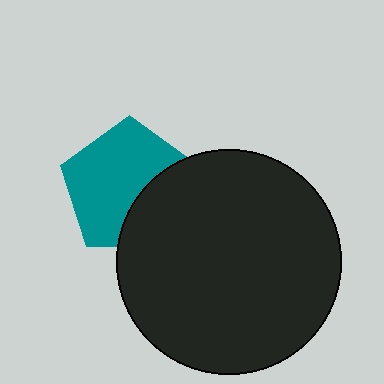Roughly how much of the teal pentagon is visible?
Most of it is visible (roughly 66%).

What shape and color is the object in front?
The object in front is a black circle.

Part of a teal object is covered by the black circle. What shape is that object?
It is a pentagon.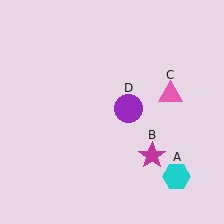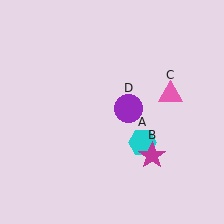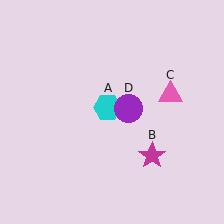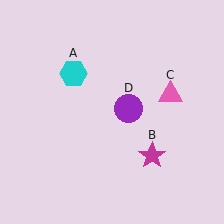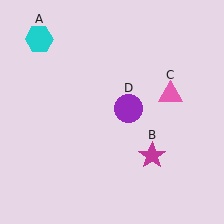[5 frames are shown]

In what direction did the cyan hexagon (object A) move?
The cyan hexagon (object A) moved up and to the left.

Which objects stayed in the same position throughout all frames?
Magenta star (object B) and pink triangle (object C) and purple circle (object D) remained stationary.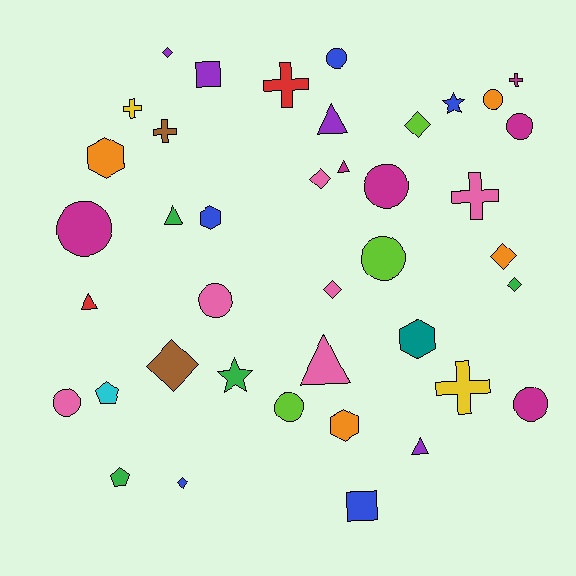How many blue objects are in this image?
There are 5 blue objects.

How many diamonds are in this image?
There are 8 diamonds.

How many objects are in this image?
There are 40 objects.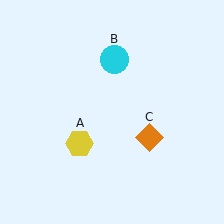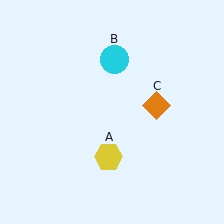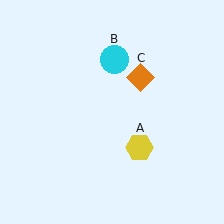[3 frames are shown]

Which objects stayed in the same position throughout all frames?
Cyan circle (object B) remained stationary.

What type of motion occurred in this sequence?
The yellow hexagon (object A), orange diamond (object C) rotated counterclockwise around the center of the scene.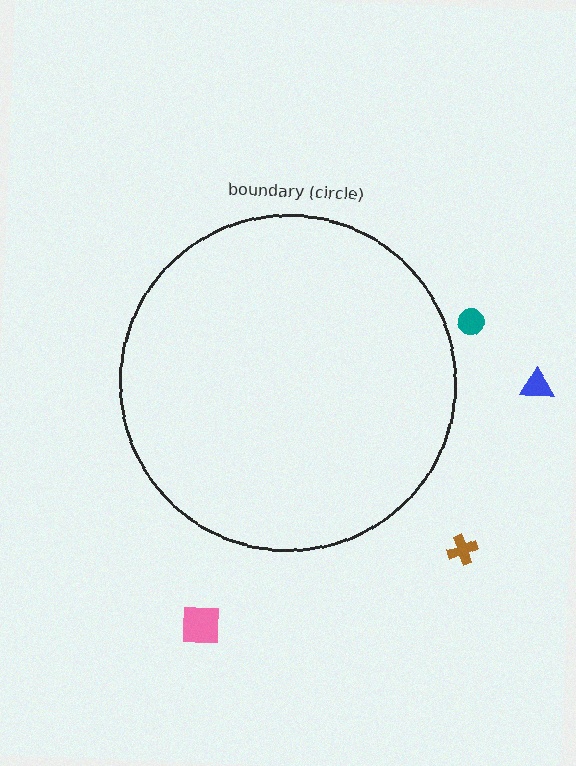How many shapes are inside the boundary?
0 inside, 4 outside.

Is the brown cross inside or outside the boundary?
Outside.